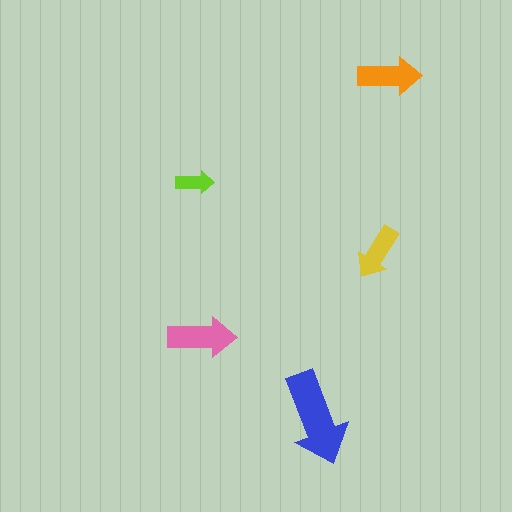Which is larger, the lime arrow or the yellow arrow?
The yellow one.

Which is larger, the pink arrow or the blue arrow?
The blue one.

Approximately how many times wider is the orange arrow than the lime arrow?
About 1.5 times wider.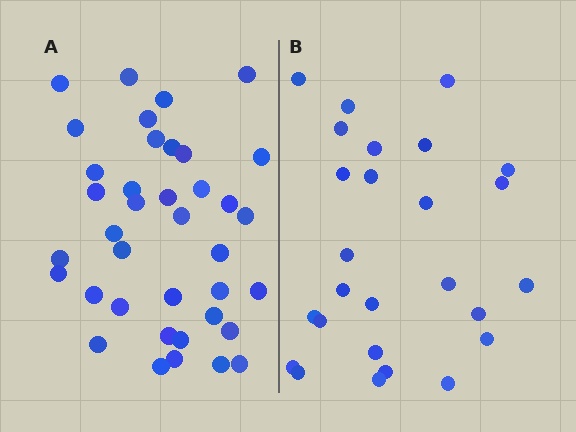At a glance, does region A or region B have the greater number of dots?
Region A (the left region) has more dots.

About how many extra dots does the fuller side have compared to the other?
Region A has roughly 12 or so more dots than region B.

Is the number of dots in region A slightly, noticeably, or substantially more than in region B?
Region A has substantially more. The ratio is roughly 1.5 to 1.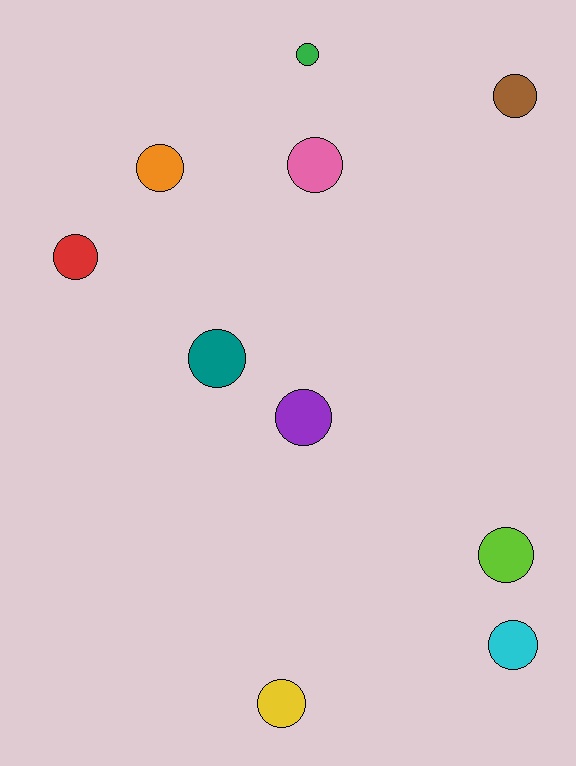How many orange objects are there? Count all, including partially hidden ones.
There is 1 orange object.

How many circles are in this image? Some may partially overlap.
There are 10 circles.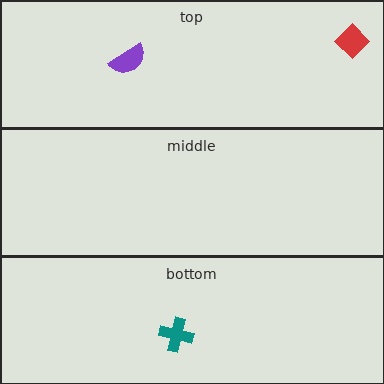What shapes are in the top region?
The red diamond, the purple semicircle.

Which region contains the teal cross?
The bottom region.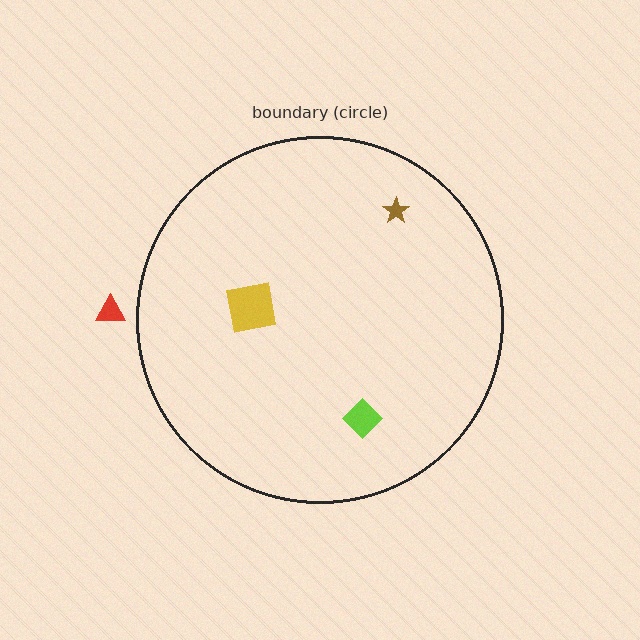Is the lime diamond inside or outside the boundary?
Inside.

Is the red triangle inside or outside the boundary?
Outside.